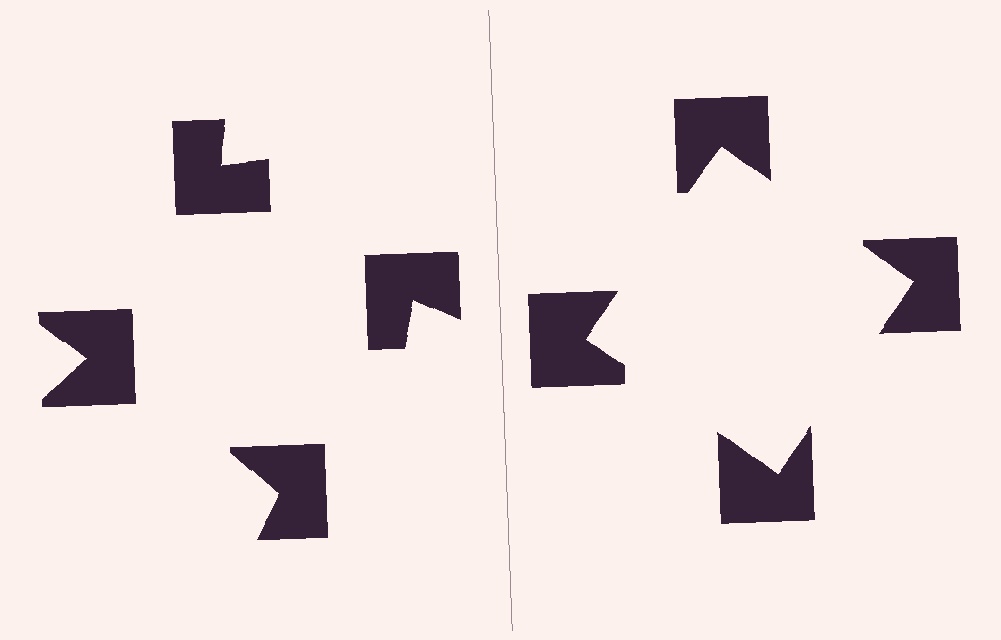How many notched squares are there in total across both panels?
8 — 4 on each side.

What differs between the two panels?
The notched squares are positioned identically on both sides; only the wedge orientations differ. On the right they align to a square; on the left they are misaligned.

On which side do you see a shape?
An illusory square appears on the right side. On the left side the wedge cuts are rotated, so no coherent shape forms.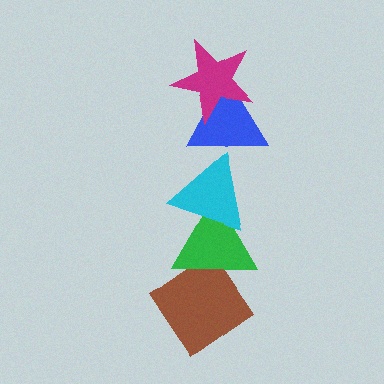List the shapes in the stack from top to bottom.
From top to bottom: the magenta star, the blue triangle, the cyan triangle, the green triangle, the brown diamond.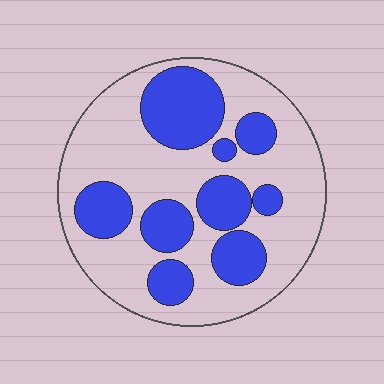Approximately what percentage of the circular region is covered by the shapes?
Approximately 35%.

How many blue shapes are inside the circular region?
9.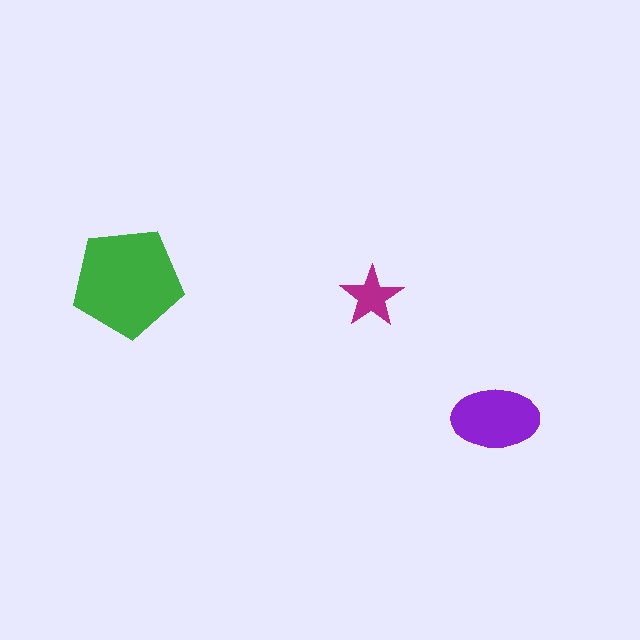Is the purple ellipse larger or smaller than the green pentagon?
Smaller.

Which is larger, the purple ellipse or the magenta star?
The purple ellipse.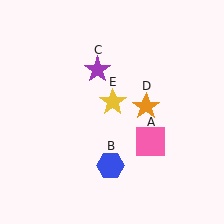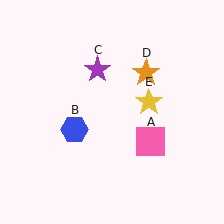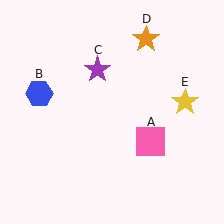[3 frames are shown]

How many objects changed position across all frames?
3 objects changed position: blue hexagon (object B), orange star (object D), yellow star (object E).